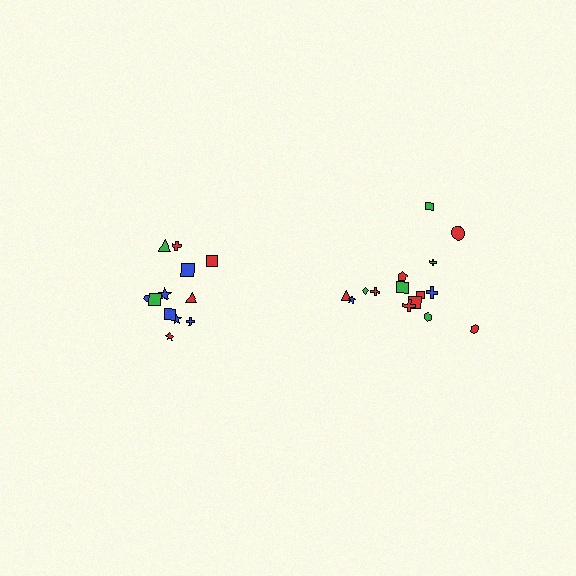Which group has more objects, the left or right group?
The right group.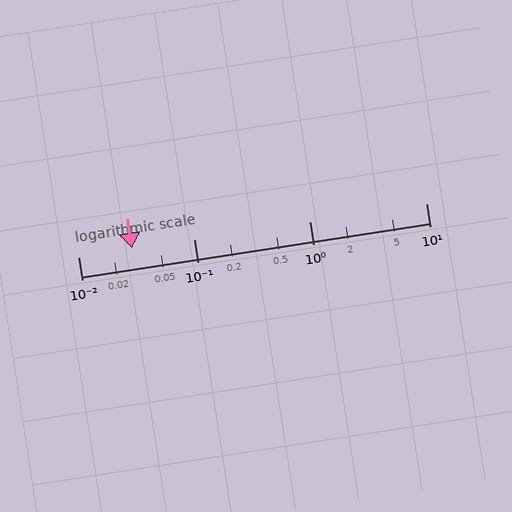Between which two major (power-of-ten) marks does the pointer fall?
The pointer is between 0.01 and 0.1.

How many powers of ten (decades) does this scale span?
The scale spans 3 decades, from 0.01 to 10.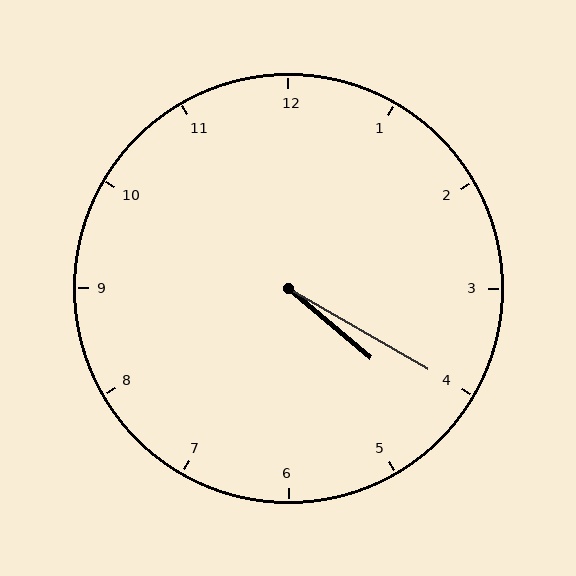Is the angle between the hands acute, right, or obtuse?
It is acute.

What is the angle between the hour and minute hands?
Approximately 10 degrees.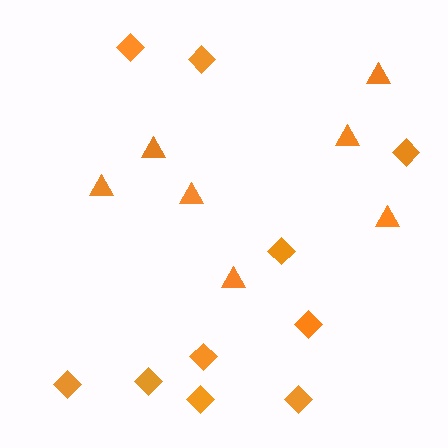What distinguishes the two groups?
There are 2 groups: one group of triangles (7) and one group of diamonds (10).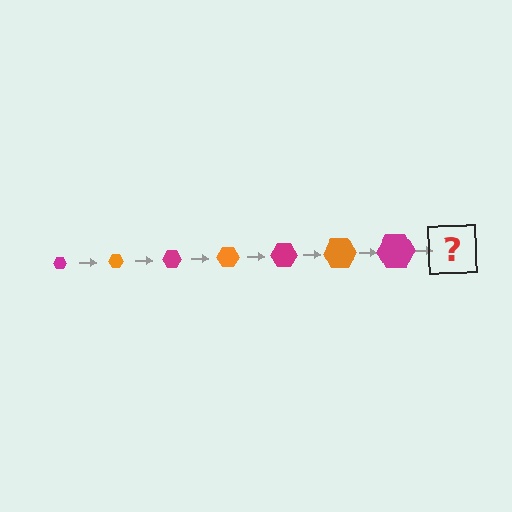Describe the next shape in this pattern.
It should be an orange hexagon, larger than the previous one.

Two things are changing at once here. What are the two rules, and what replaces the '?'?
The two rules are that the hexagon grows larger each step and the color cycles through magenta and orange. The '?' should be an orange hexagon, larger than the previous one.